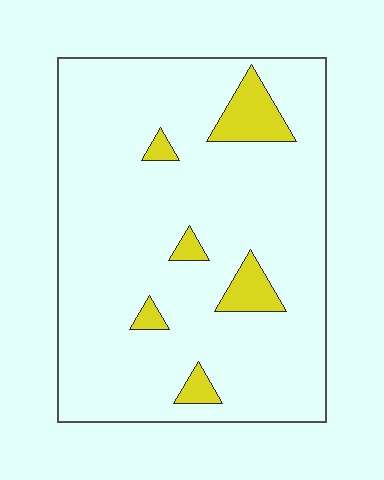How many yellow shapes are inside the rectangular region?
6.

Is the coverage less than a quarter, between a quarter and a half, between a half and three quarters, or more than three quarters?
Less than a quarter.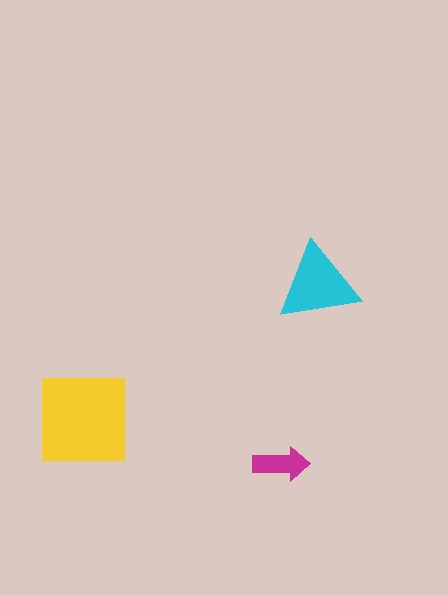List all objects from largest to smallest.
The yellow square, the cyan triangle, the magenta arrow.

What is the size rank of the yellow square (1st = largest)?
1st.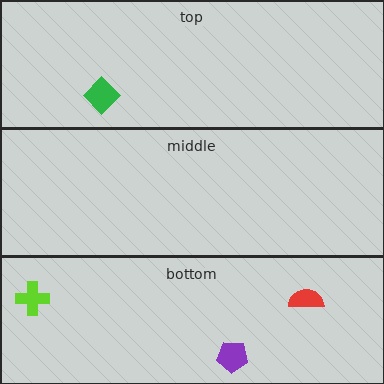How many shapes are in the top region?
1.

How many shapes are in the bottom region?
3.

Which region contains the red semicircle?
The bottom region.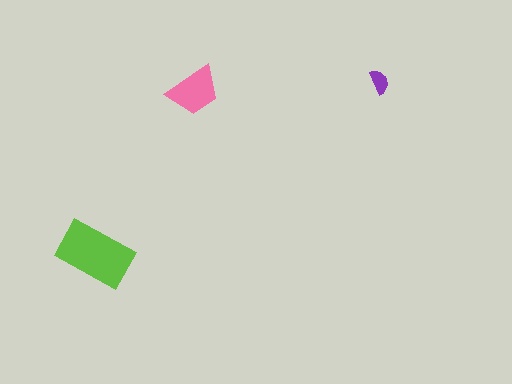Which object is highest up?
The purple semicircle is topmost.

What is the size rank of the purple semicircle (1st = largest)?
3rd.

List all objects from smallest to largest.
The purple semicircle, the pink trapezoid, the lime rectangle.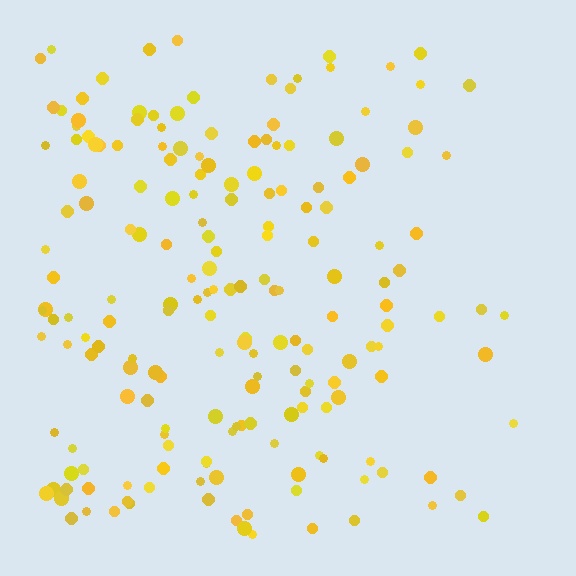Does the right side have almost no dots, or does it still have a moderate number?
Still a moderate number, just noticeably fewer than the left.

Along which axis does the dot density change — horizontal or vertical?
Horizontal.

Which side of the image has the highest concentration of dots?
The left.